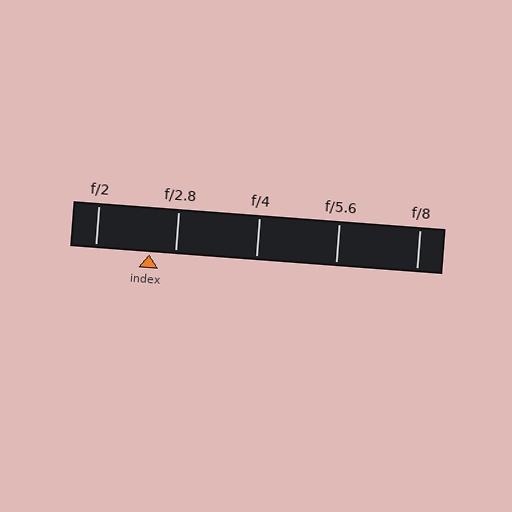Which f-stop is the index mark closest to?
The index mark is closest to f/2.8.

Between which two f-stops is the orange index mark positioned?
The index mark is between f/2 and f/2.8.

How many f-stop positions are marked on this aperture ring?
There are 5 f-stop positions marked.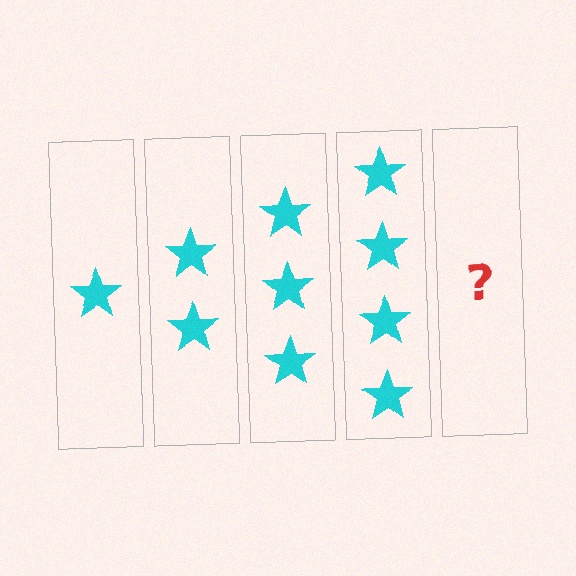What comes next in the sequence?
The next element should be 5 stars.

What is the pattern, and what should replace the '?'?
The pattern is that each step adds one more star. The '?' should be 5 stars.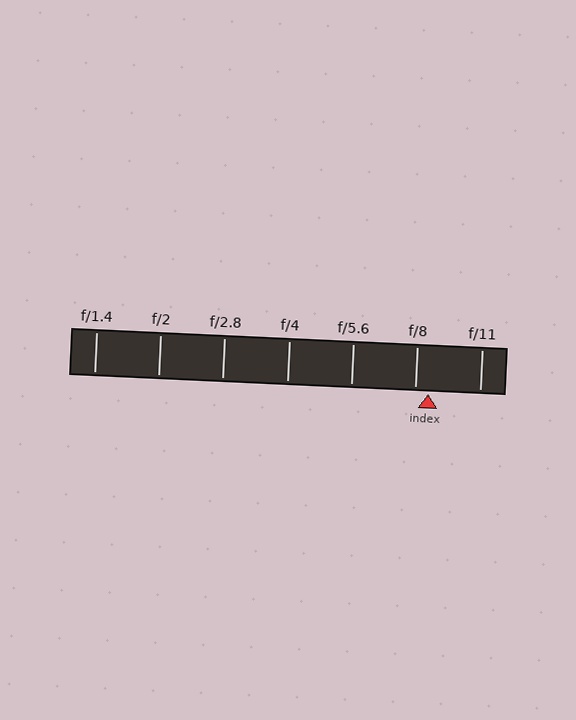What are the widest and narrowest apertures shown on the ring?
The widest aperture shown is f/1.4 and the narrowest is f/11.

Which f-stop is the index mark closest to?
The index mark is closest to f/8.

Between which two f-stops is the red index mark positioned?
The index mark is between f/8 and f/11.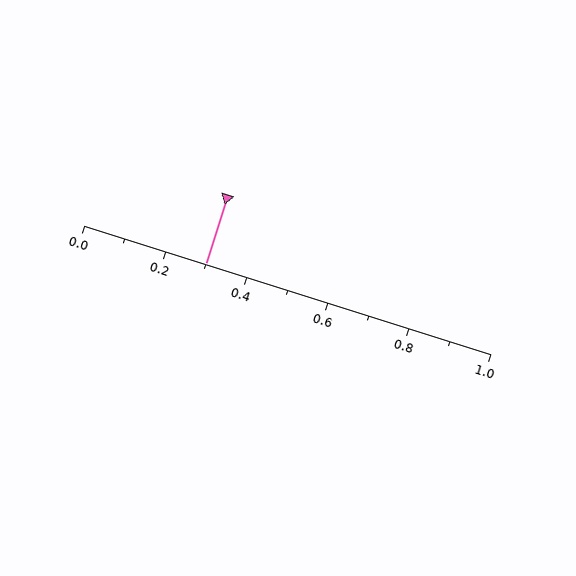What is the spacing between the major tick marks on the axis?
The major ticks are spaced 0.2 apart.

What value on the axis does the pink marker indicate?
The marker indicates approximately 0.3.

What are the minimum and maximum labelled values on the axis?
The axis runs from 0.0 to 1.0.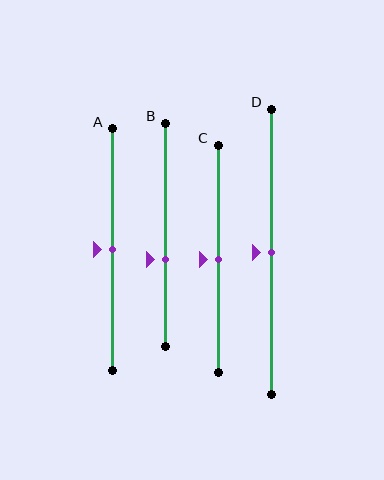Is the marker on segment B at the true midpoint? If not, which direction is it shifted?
No, the marker on segment B is shifted downward by about 11% of the segment length.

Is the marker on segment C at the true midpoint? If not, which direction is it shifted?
Yes, the marker on segment C is at the true midpoint.